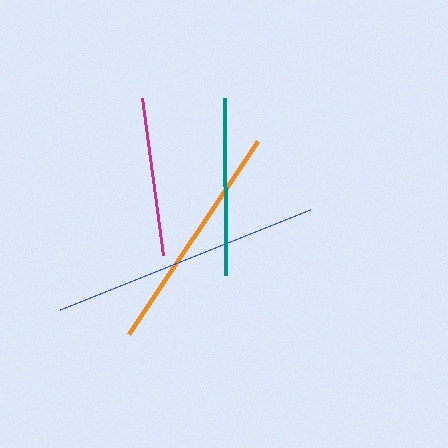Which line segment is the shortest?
The magenta line is the shortest at approximately 159 pixels.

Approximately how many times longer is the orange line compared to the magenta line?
The orange line is approximately 1.5 times the length of the magenta line.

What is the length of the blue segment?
The blue segment is approximately 269 pixels long.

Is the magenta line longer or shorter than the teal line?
The teal line is longer than the magenta line.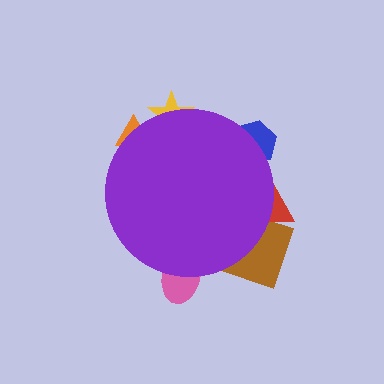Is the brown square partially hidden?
Yes, the brown square is partially hidden behind the purple circle.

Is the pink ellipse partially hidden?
Yes, the pink ellipse is partially hidden behind the purple circle.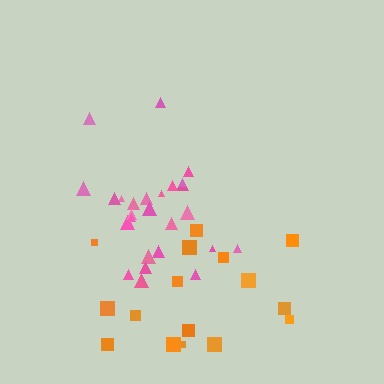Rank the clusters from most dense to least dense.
pink, orange.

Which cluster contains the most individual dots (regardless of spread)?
Pink (26).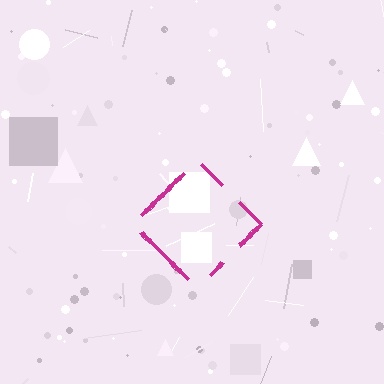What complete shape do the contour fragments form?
The contour fragments form a diamond.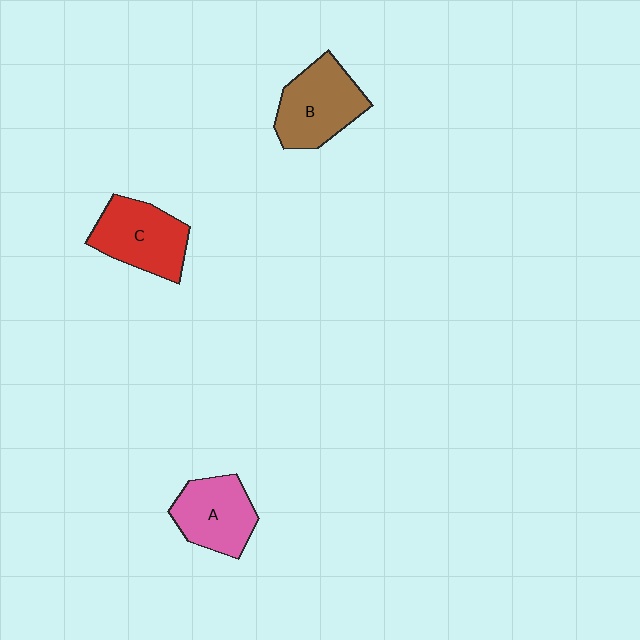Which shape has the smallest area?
Shape A (pink).